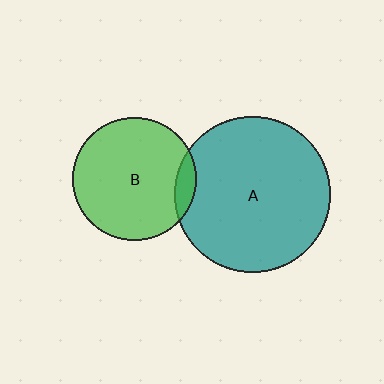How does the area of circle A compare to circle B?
Approximately 1.6 times.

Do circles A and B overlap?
Yes.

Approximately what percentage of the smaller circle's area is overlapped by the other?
Approximately 10%.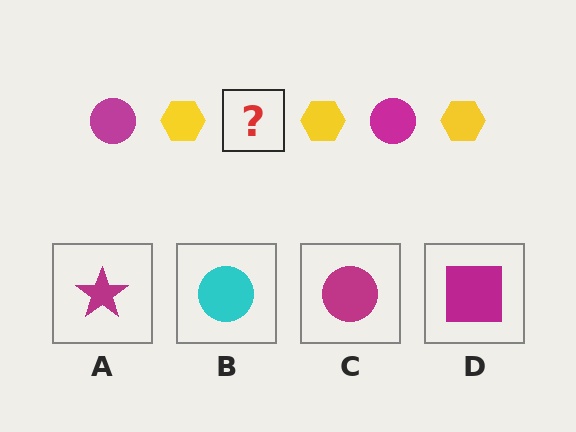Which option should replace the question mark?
Option C.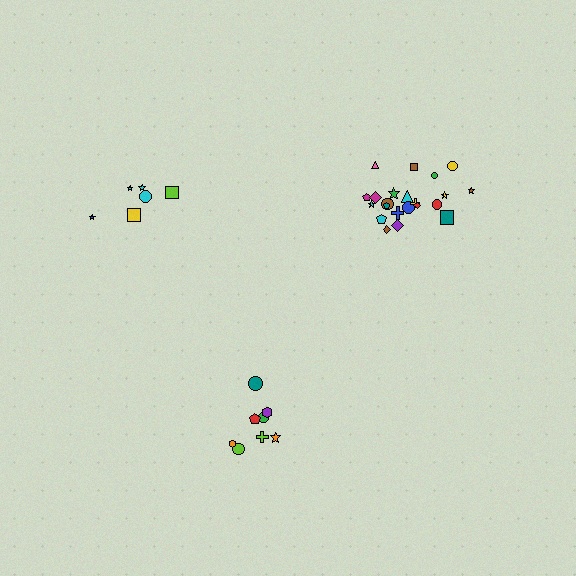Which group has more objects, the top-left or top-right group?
The top-right group.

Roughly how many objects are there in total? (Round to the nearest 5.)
Roughly 35 objects in total.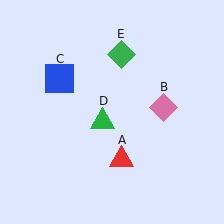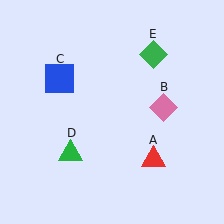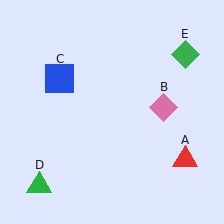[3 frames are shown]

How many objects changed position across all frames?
3 objects changed position: red triangle (object A), green triangle (object D), green diamond (object E).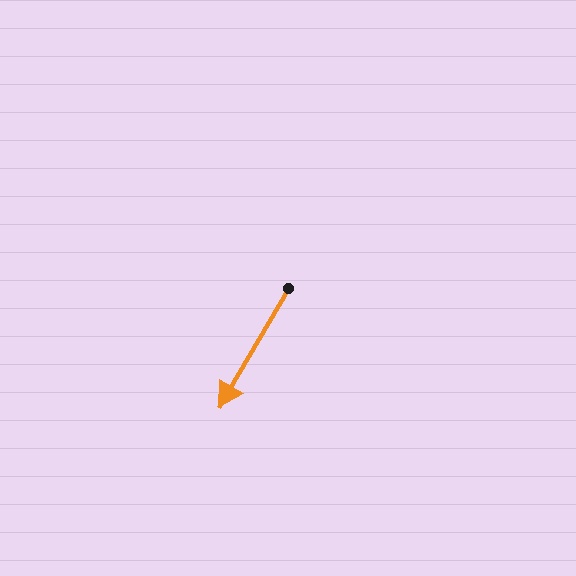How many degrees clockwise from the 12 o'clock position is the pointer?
Approximately 210 degrees.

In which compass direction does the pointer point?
Southwest.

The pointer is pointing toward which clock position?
Roughly 7 o'clock.